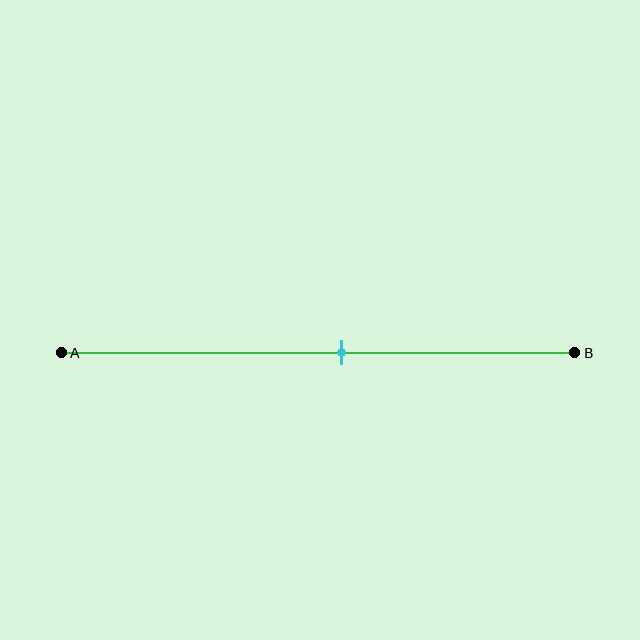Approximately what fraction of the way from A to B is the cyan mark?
The cyan mark is approximately 55% of the way from A to B.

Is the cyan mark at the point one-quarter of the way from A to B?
No, the mark is at about 55% from A, not at the 25% one-quarter point.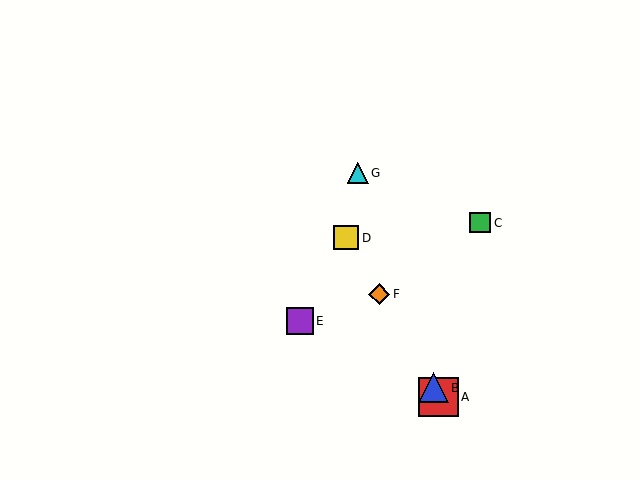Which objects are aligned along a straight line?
Objects A, B, D, F are aligned along a straight line.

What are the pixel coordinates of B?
Object B is at (433, 388).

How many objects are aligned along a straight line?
4 objects (A, B, D, F) are aligned along a straight line.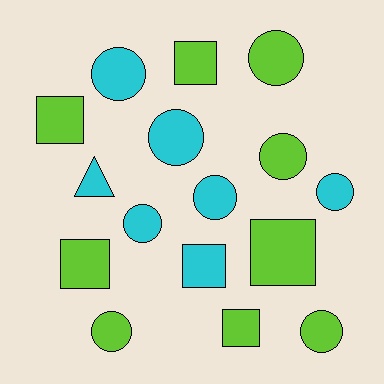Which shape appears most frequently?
Circle, with 9 objects.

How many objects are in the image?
There are 16 objects.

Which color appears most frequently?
Lime, with 9 objects.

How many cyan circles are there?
There are 5 cyan circles.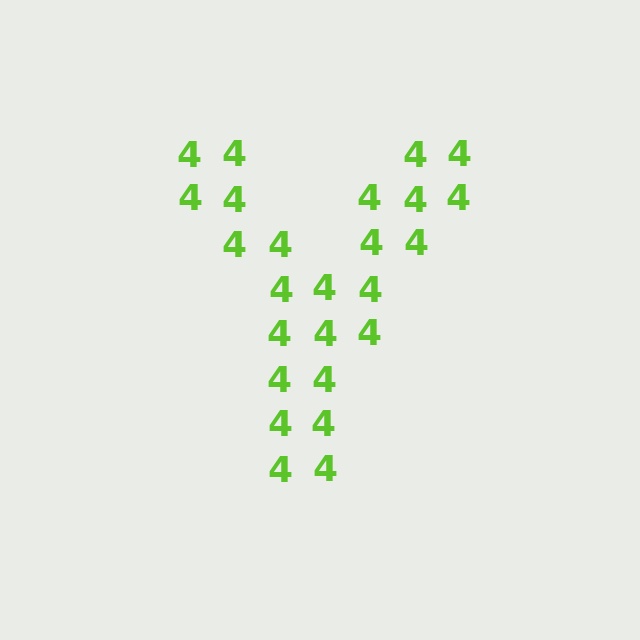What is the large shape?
The large shape is the letter Y.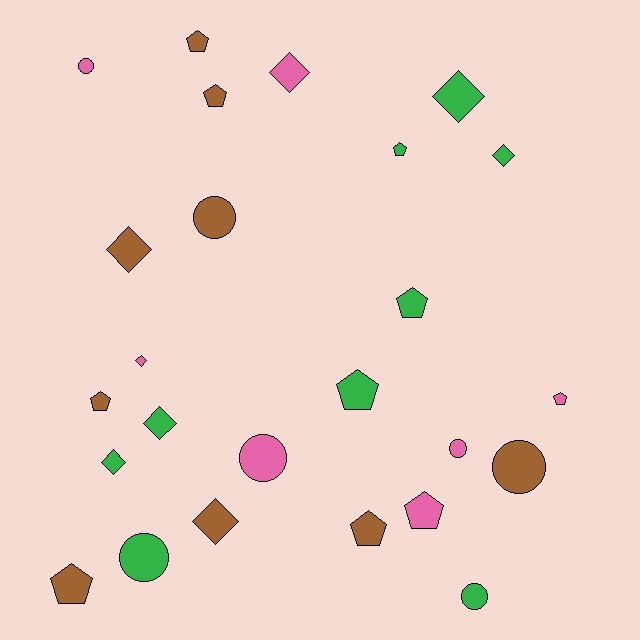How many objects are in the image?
There are 25 objects.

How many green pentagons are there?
There are 3 green pentagons.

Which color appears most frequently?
Brown, with 9 objects.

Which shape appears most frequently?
Pentagon, with 10 objects.